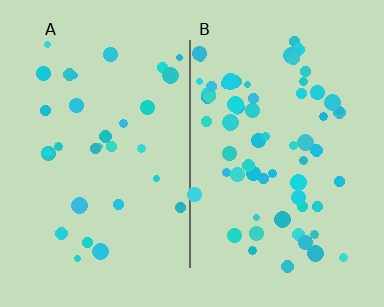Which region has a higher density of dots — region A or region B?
B (the right).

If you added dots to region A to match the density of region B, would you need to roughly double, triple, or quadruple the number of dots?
Approximately double.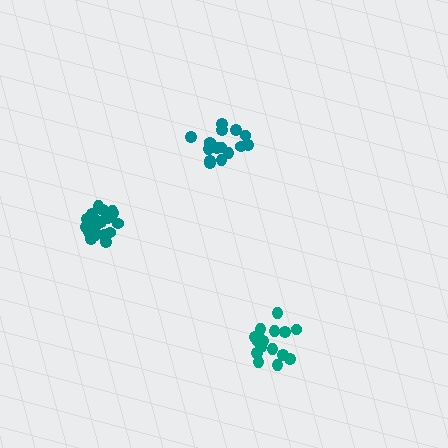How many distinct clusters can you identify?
There are 3 distinct clusters.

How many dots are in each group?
Group 1: 17 dots, Group 2: 15 dots, Group 3: 19 dots (51 total).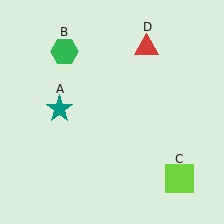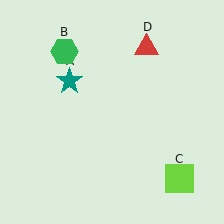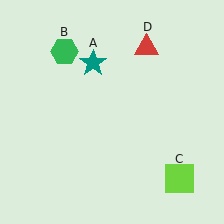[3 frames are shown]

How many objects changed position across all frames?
1 object changed position: teal star (object A).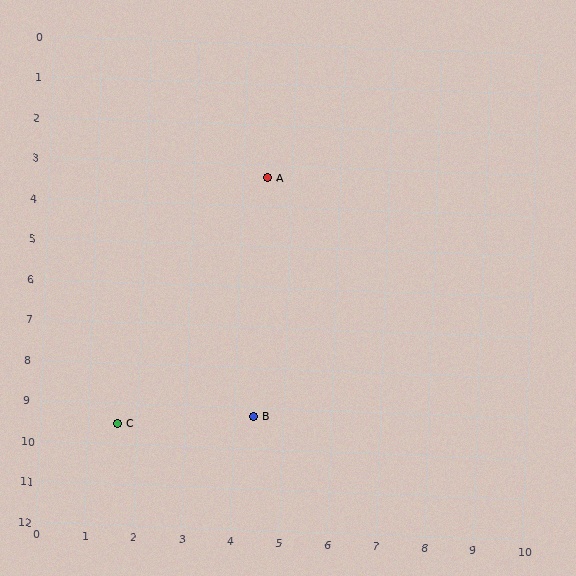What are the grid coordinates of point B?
Point B is at approximately (4.4, 9.2).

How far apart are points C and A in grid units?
Points C and A are about 6.8 grid units apart.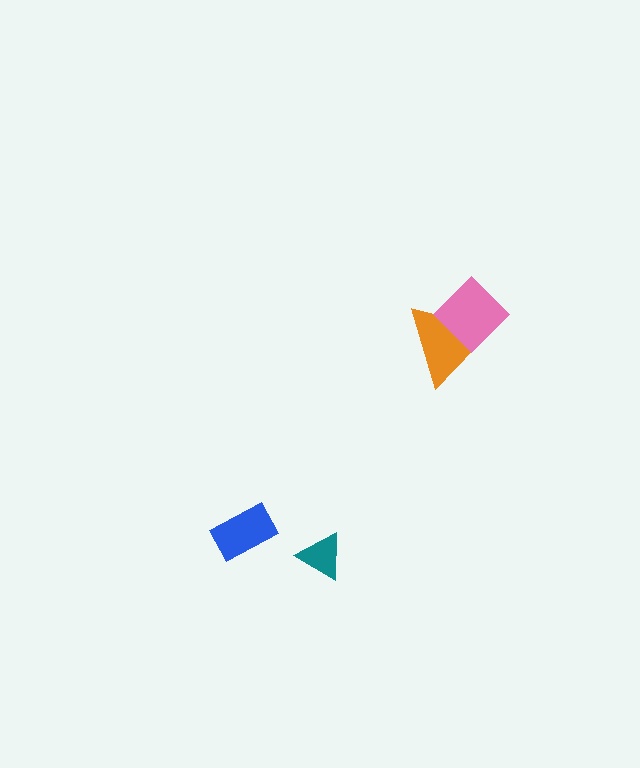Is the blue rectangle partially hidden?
No, no other shape covers it.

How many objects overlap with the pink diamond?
1 object overlaps with the pink diamond.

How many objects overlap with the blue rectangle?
0 objects overlap with the blue rectangle.